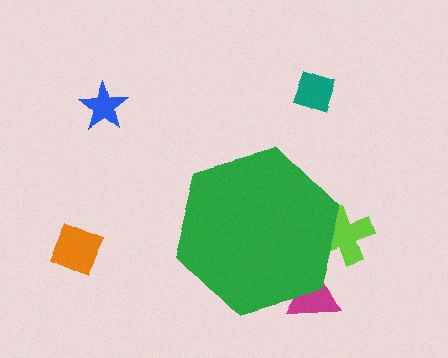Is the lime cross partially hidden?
Yes, the lime cross is partially hidden behind the green hexagon.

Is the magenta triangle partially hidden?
Yes, the magenta triangle is partially hidden behind the green hexagon.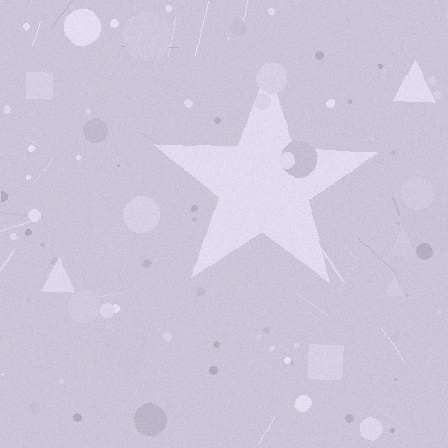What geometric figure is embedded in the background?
A star is embedded in the background.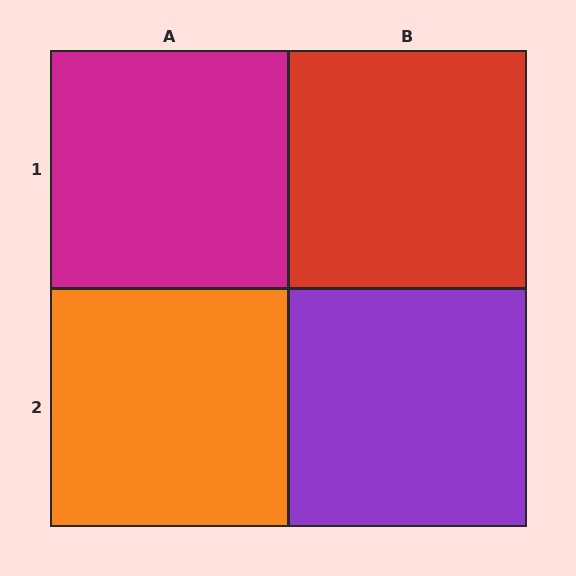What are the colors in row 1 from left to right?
Magenta, red.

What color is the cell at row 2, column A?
Orange.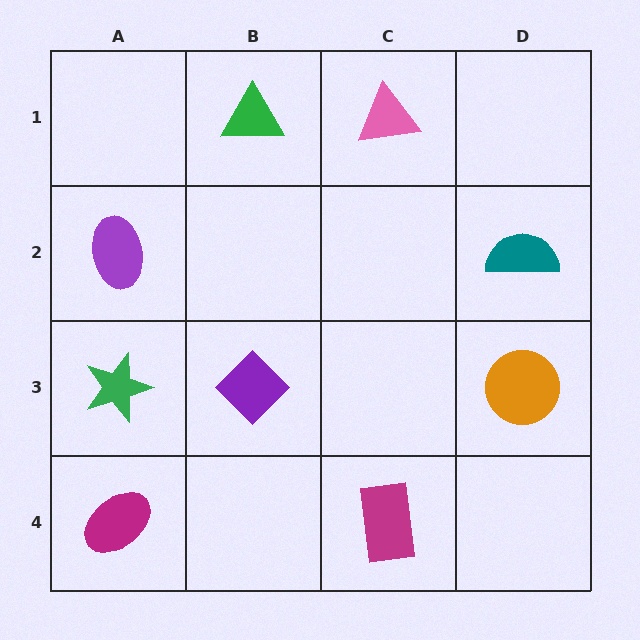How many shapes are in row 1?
2 shapes.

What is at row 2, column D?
A teal semicircle.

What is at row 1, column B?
A green triangle.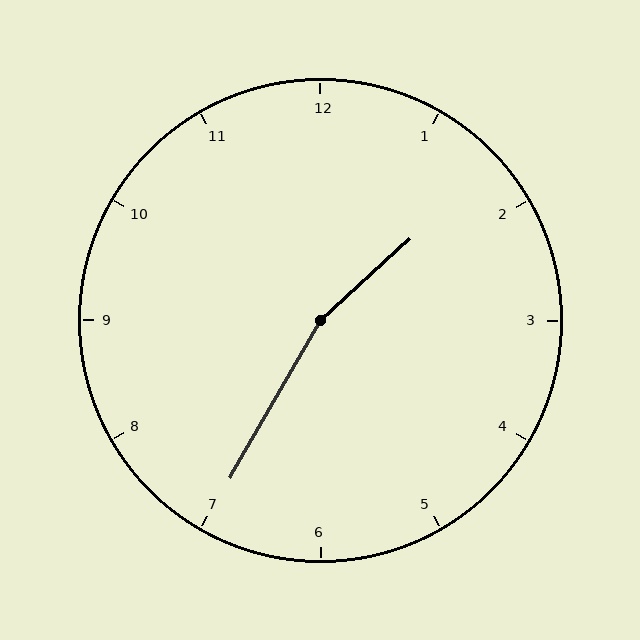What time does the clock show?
1:35.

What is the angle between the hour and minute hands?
Approximately 162 degrees.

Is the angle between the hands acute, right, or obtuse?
It is obtuse.